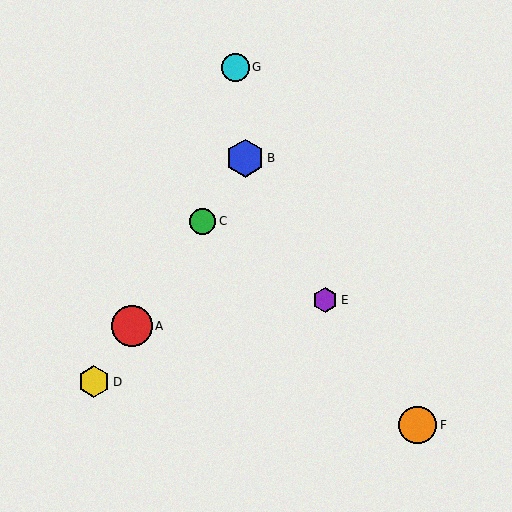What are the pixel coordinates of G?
Object G is at (235, 67).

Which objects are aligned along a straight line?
Objects A, B, C, D are aligned along a straight line.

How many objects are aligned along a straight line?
4 objects (A, B, C, D) are aligned along a straight line.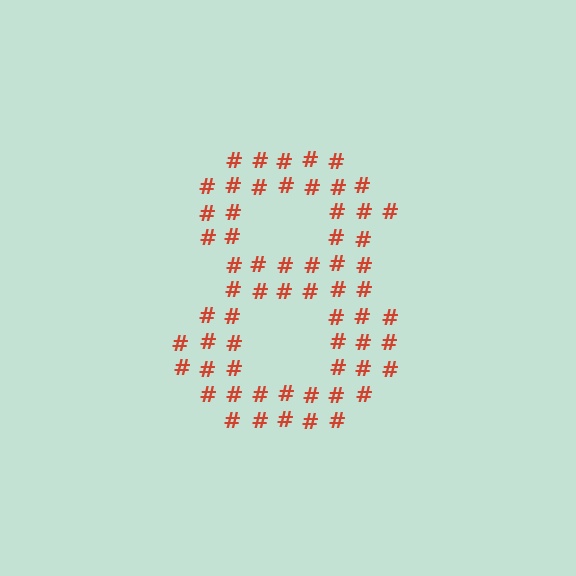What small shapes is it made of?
It is made of small hash symbols.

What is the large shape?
The large shape is the digit 8.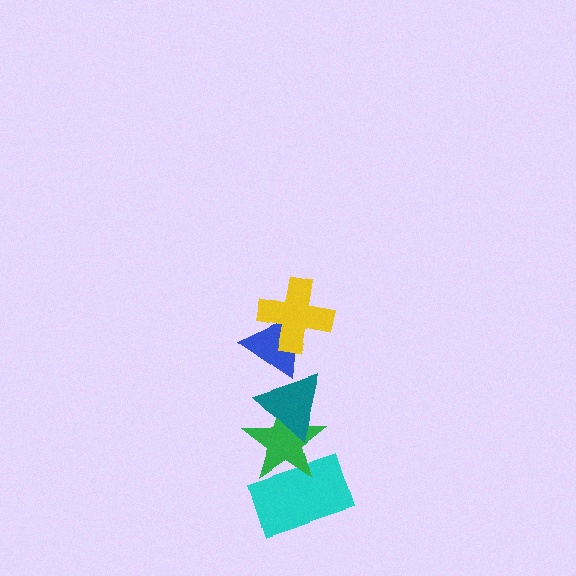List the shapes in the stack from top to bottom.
From top to bottom: the yellow cross, the blue triangle, the teal triangle, the green star, the cyan rectangle.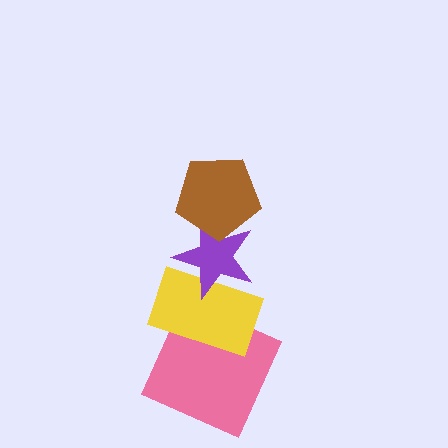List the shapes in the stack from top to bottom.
From top to bottom: the brown pentagon, the purple star, the yellow rectangle, the pink square.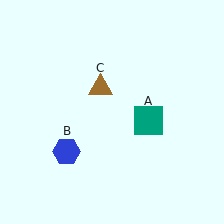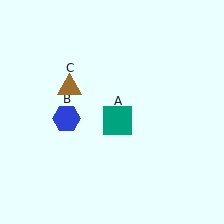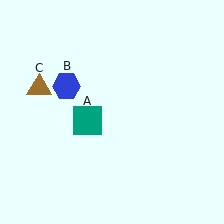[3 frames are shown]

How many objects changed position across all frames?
3 objects changed position: teal square (object A), blue hexagon (object B), brown triangle (object C).